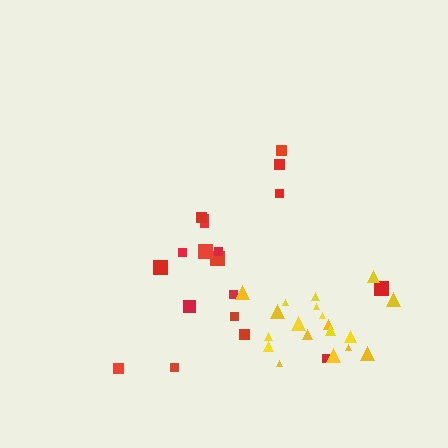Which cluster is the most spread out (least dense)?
Red.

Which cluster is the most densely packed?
Yellow.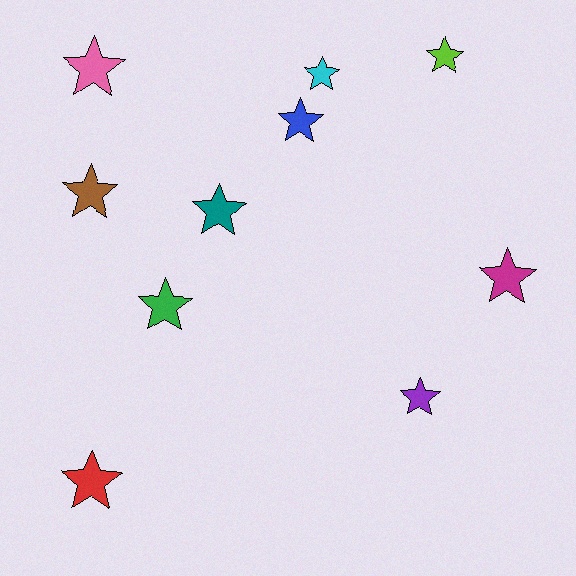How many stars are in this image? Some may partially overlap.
There are 10 stars.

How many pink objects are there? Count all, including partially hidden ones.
There is 1 pink object.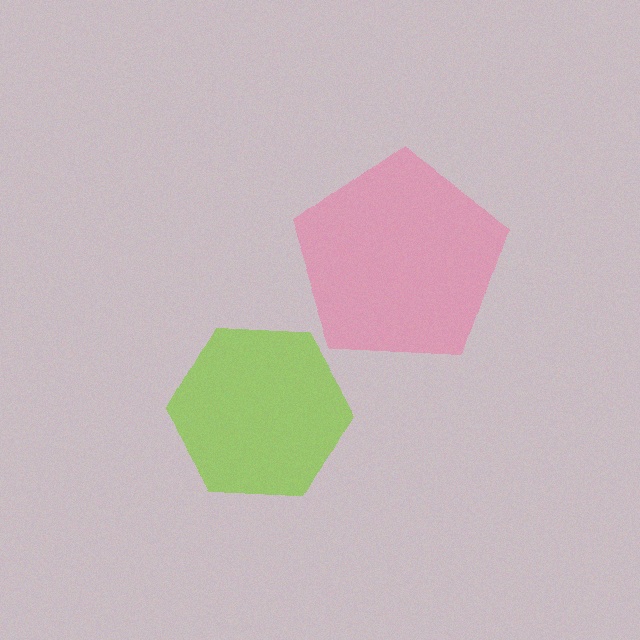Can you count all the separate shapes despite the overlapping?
Yes, there are 2 separate shapes.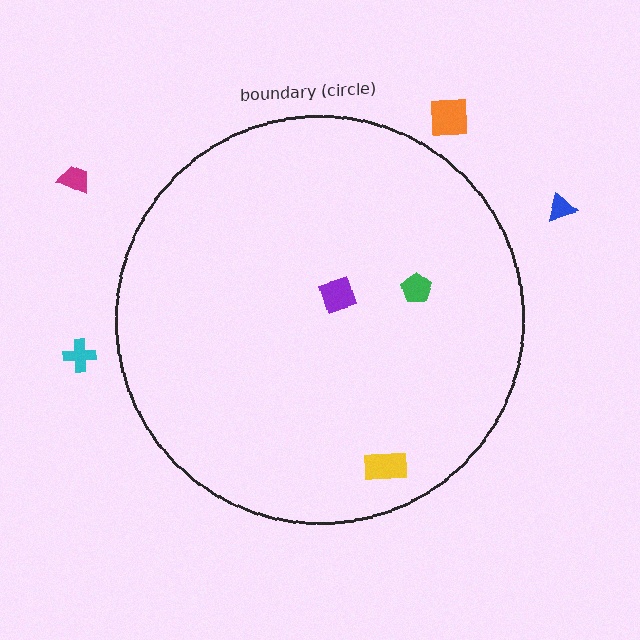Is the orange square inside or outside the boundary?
Outside.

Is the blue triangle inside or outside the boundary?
Outside.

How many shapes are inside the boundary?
3 inside, 4 outside.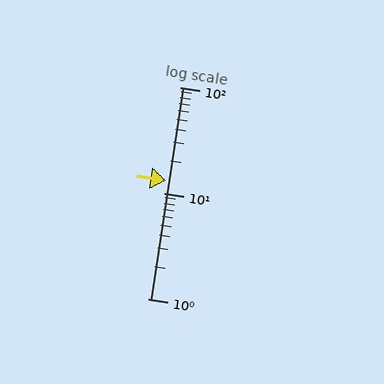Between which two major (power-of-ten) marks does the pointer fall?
The pointer is between 10 and 100.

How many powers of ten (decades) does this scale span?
The scale spans 2 decades, from 1 to 100.